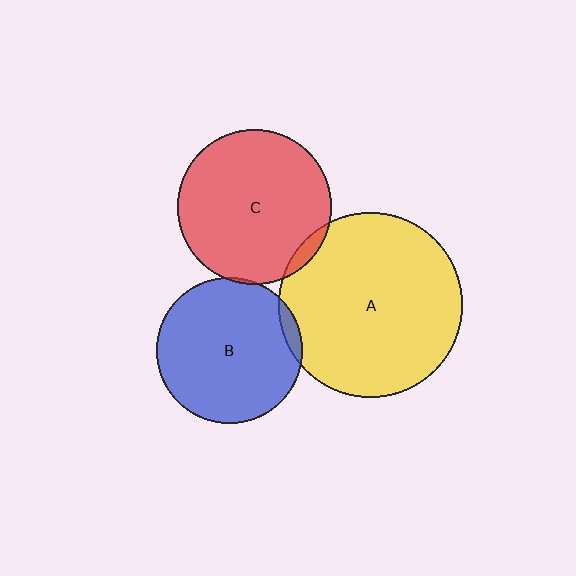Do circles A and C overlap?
Yes.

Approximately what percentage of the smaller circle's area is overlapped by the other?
Approximately 5%.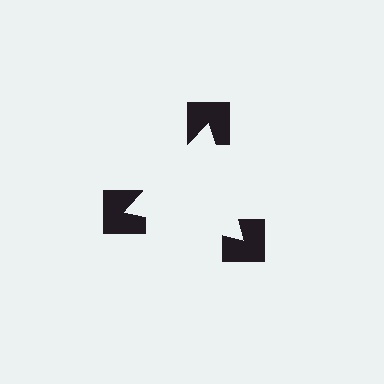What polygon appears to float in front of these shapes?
An illusory triangle — its edges are inferred from the aligned wedge cuts in the notched squares, not physically drawn.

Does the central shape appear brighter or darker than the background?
It typically appears slightly brighter than the background, even though no actual brightness change is drawn.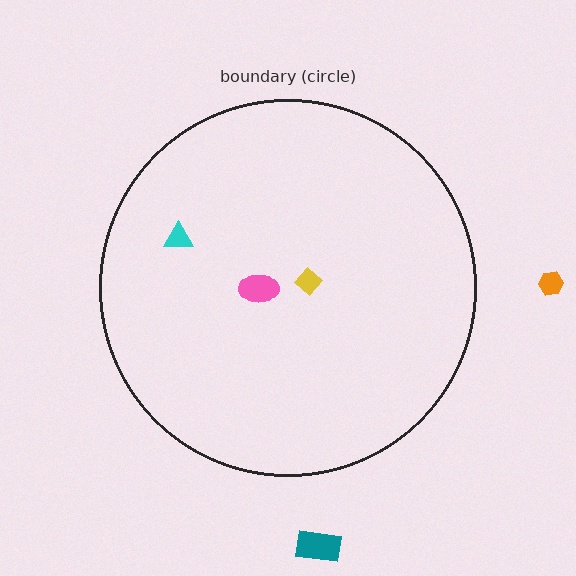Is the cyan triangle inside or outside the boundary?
Inside.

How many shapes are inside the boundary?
3 inside, 2 outside.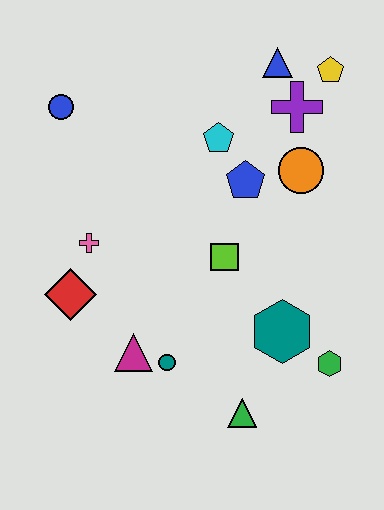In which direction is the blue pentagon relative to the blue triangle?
The blue pentagon is below the blue triangle.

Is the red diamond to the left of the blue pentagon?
Yes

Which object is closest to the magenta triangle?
The teal circle is closest to the magenta triangle.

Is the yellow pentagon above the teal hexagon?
Yes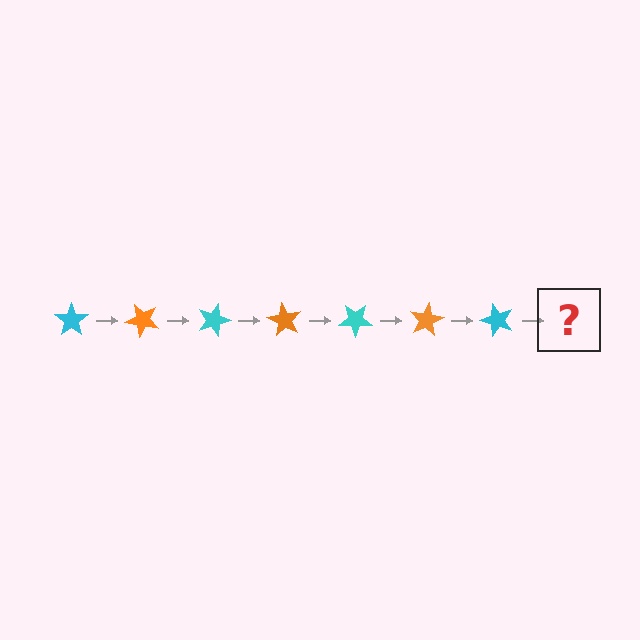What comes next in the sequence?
The next element should be an orange star, rotated 315 degrees from the start.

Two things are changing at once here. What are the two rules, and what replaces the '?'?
The two rules are that it rotates 45 degrees each step and the color cycles through cyan and orange. The '?' should be an orange star, rotated 315 degrees from the start.